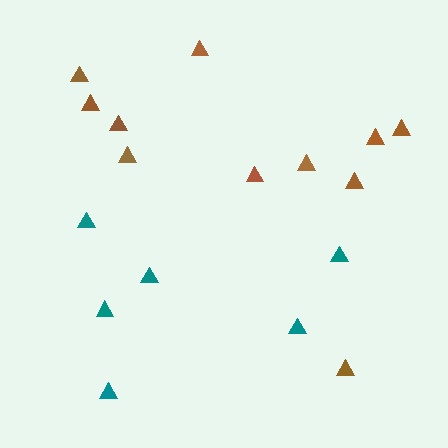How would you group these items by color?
There are 2 groups: one group of teal triangles (6) and one group of brown triangles (11).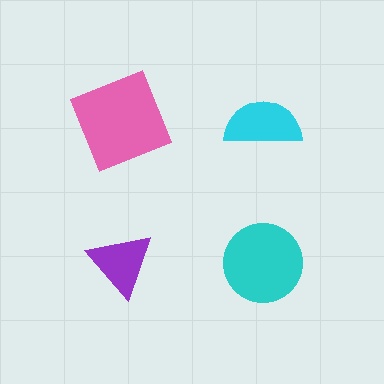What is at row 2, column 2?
A cyan circle.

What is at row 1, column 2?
A cyan semicircle.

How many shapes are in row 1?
2 shapes.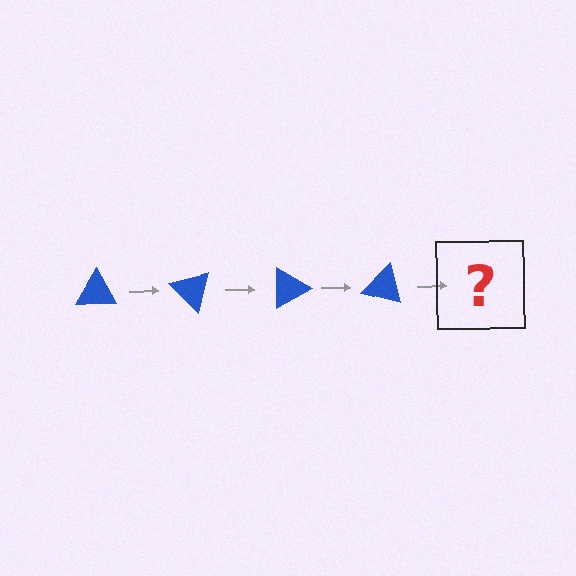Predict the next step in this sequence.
The next step is a blue triangle rotated 180 degrees.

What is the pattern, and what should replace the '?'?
The pattern is that the triangle rotates 45 degrees each step. The '?' should be a blue triangle rotated 180 degrees.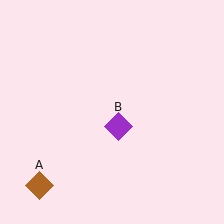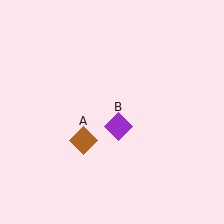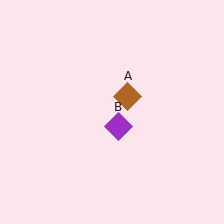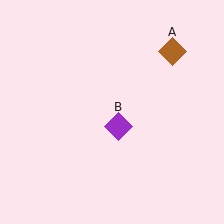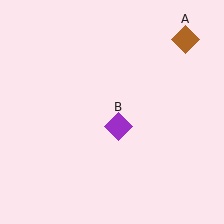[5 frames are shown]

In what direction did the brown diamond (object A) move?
The brown diamond (object A) moved up and to the right.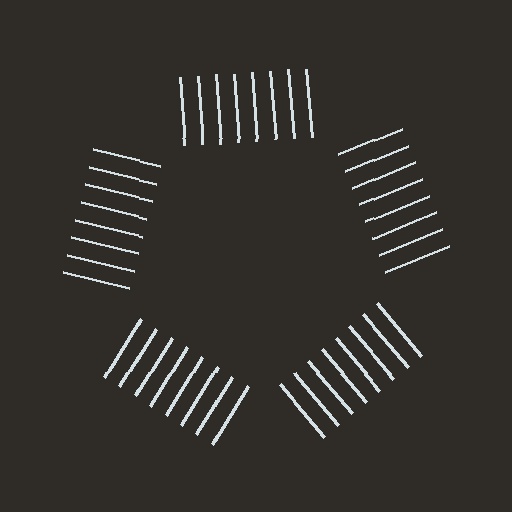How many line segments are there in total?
40 — 8 along each of the 5 edges.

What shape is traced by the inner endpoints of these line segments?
An illusory pentagon — the line segments terminate on its edges but no continuous stroke is drawn.